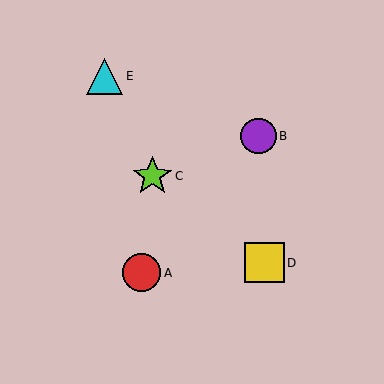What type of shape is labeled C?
Shape C is a lime star.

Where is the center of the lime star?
The center of the lime star is at (152, 176).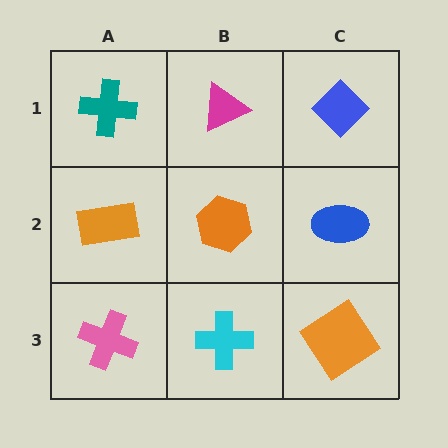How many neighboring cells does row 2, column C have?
3.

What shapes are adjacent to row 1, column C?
A blue ellipse (row 2, column C), a magenta triangle (row 1, column B).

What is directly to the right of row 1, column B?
A blue diamond.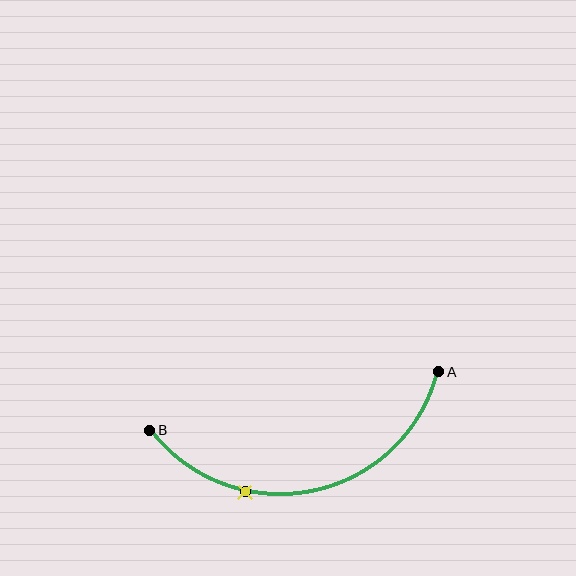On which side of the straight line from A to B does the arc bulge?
The arc bulges below the straight line connecting A and B.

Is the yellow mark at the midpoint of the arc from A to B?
No. The yellow mark lies on the arc but is closer to endpoint B. The arc midpoint would be at the point on the curve equidistant along the arc from both A and B.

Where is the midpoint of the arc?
The arc midpoint is the point on the curve farthest from the straight line joining A and B. It sits below that line.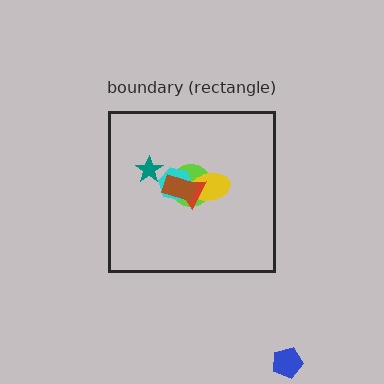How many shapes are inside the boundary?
6 inside, 1 outside.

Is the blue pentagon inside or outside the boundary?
Outside.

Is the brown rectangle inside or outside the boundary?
Inside.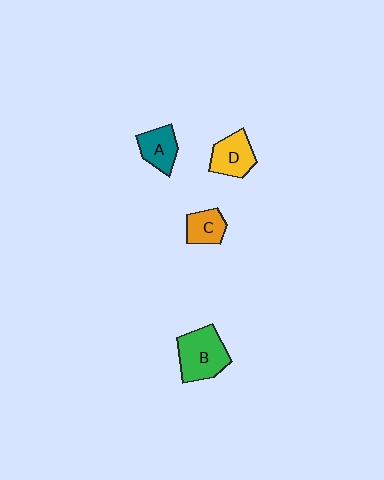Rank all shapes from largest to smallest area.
From largest to smallest: B (green), D (yellow), A (teal), C (orange).